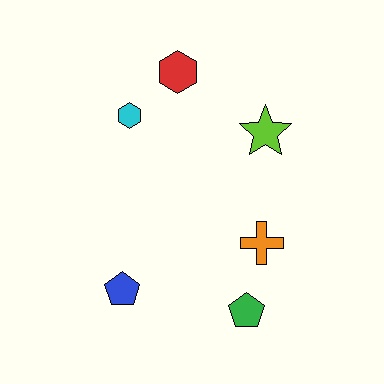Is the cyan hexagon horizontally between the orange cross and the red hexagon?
No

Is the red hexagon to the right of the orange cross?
No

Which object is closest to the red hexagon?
The cyan hexagon is closest to the red hexagon.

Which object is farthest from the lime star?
The blue pentagon is farthest from the lime star.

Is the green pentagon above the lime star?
No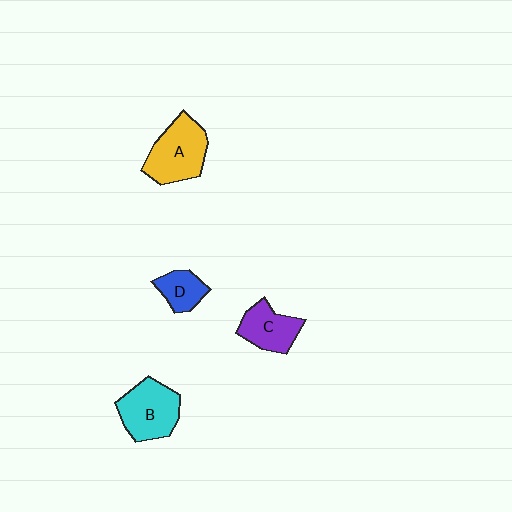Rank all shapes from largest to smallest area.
From largest to smallest: A (yellow), B (cyan), C (purple), D (blue).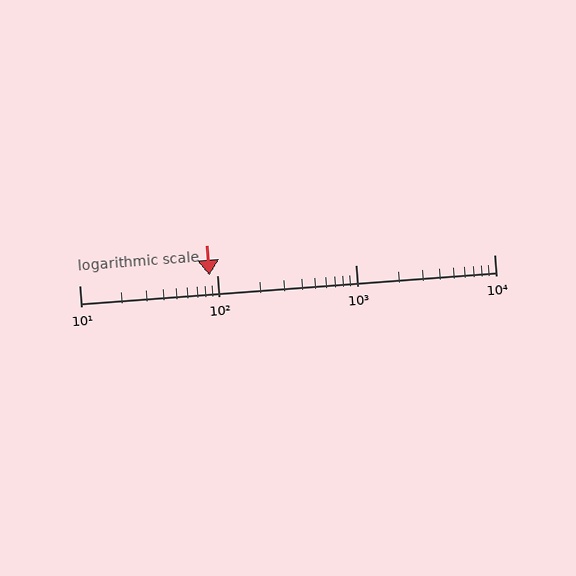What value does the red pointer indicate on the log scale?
The pointer indicates approximately 88.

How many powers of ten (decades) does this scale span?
The scale spans 3 decades, from 10 to 10000.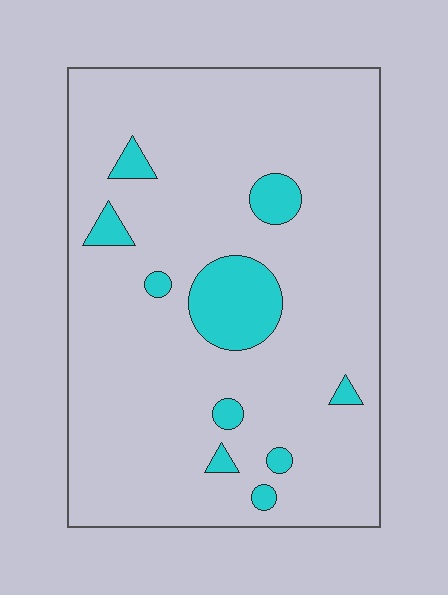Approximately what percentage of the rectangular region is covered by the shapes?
Approximately 10%.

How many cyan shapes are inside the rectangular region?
10.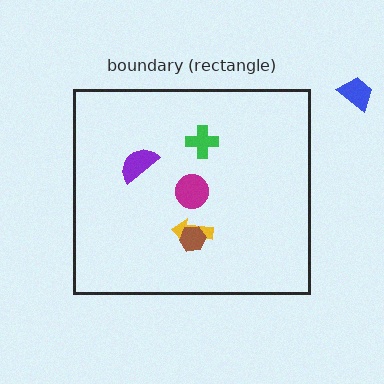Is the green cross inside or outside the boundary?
Inside.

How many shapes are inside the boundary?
5 inside, 1 outside.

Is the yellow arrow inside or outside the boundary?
Inside.